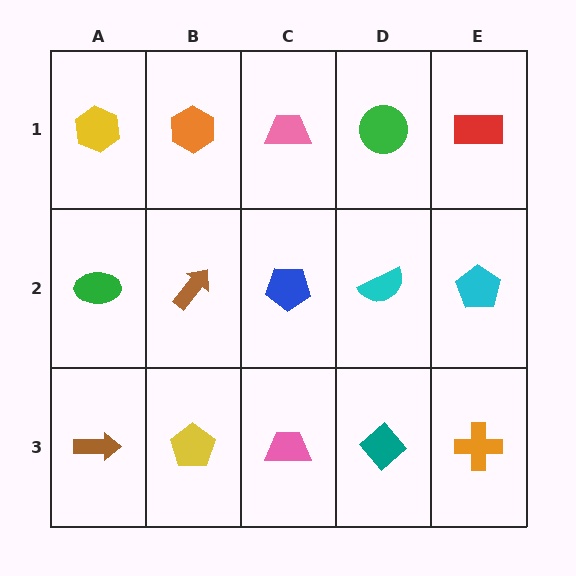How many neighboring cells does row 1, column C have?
3.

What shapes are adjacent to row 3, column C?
A blue pentagon (row 2, column C), a yellow pentagon (row 3, column B), a teal diamond (row 3, column D).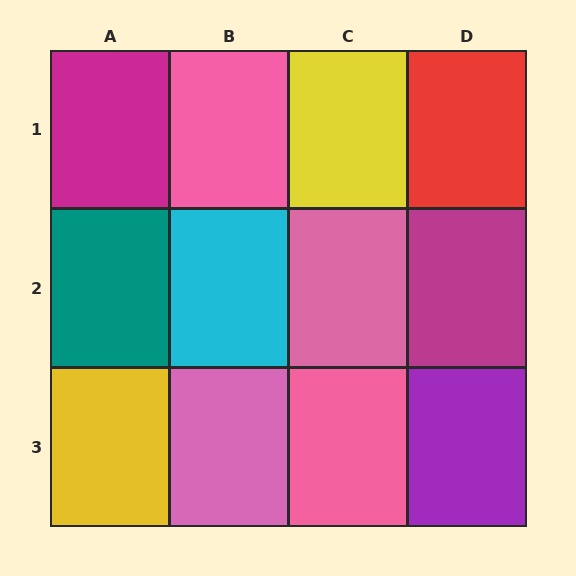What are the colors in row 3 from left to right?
Yellow, pink, pink, purple.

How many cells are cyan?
1 cell is cyan.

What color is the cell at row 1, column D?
Red.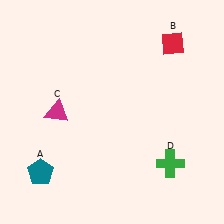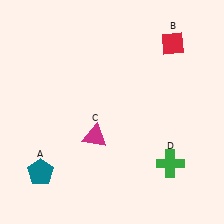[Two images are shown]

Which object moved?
The magenta triangle (C) moved right.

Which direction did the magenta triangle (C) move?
The magenta triangle (C) moved right.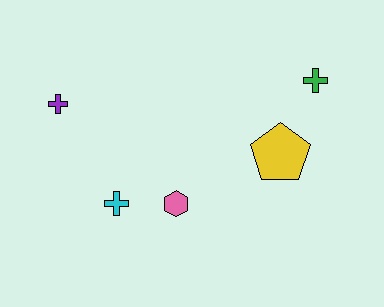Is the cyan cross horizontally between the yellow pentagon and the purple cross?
Yes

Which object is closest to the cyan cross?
The pink hexagon is closest to the cyan cross.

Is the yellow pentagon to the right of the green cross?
No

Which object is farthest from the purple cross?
The green cross is farthest from the purple cross.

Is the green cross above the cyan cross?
Yes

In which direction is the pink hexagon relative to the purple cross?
The pink hexagon is to the right of the purple cross.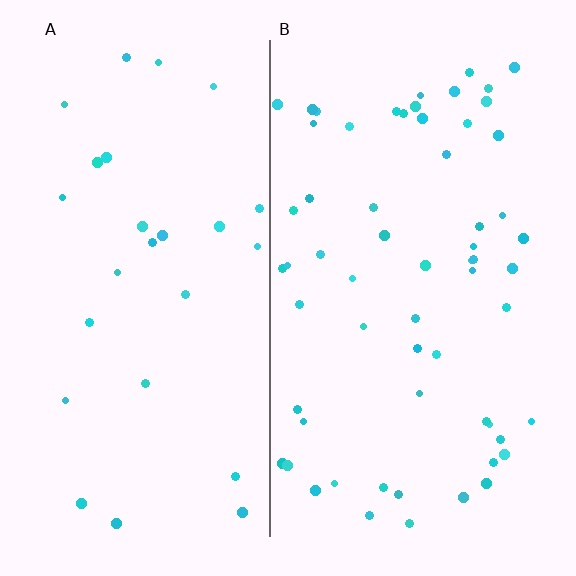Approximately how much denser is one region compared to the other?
Approximately 2.3× — region B over region A.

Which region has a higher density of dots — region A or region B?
B (the right).